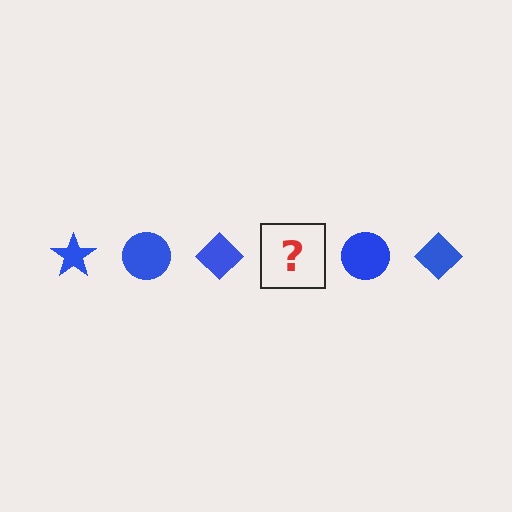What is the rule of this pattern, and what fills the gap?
The rule is that the pattern cycles through star, circle, diamond shapes in blue. The gap should be filled with a blue star.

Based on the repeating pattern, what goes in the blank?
The blank should be a blue star.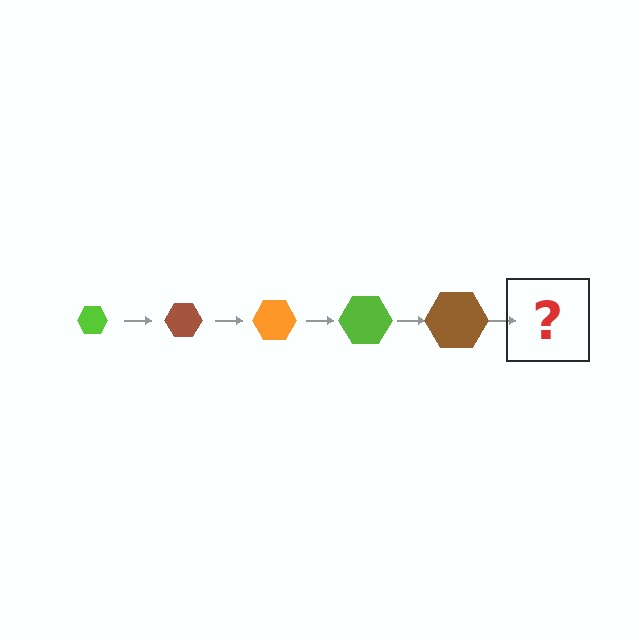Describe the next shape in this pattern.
It should be an orange hexagon, larger than the previous one.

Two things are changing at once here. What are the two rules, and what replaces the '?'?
The two rules are that the hexagon grows larger each step and the color cycles through lime, brown, and orange. The '?' should be an orange hexagon, larger than the previous one.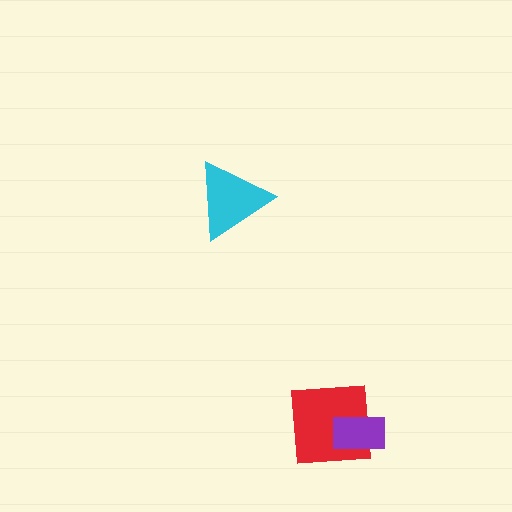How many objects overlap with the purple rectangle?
1 object overlaps with the purple rectangle.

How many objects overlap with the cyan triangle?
0 objects overlap with the cyan triangle.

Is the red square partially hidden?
Yes, it is partially covered by another shape.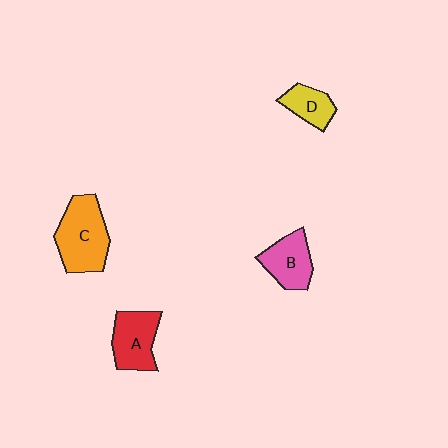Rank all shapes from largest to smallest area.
From largest to smallest: C (orange), A (red), B (pink), D (yellow).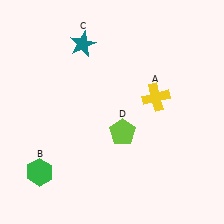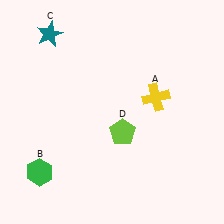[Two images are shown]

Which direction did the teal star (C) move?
The teal star (C) moved left.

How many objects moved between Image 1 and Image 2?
1 object moved between the two images.